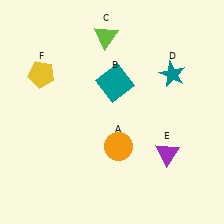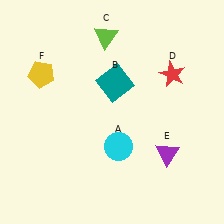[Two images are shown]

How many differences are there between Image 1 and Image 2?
There are 2 differences between the two images.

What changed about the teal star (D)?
In Image 1, D is teal. In Image 2, it changed to red.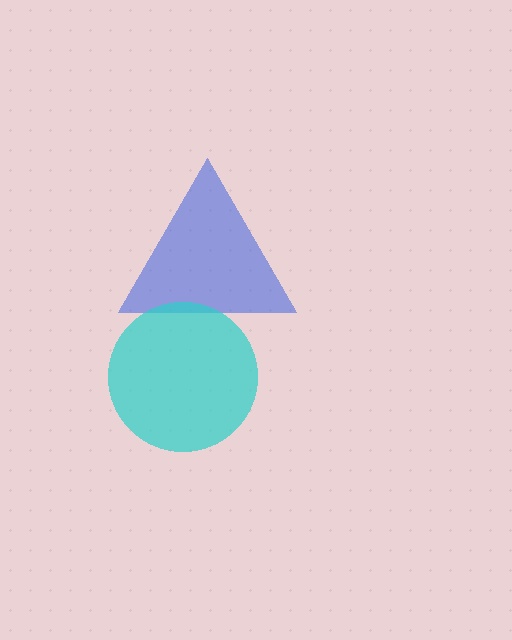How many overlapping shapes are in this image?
There are 2 overlapping shapes in the image.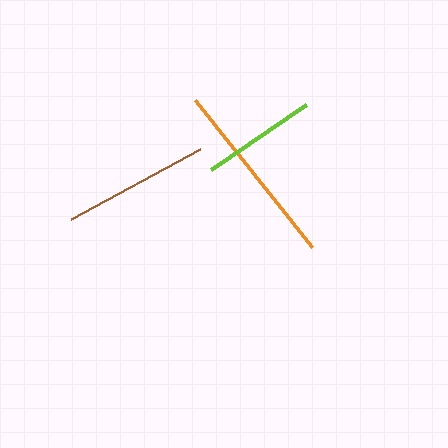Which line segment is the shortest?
The lime line is the shortest at approximately 115 pixels.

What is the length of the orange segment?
The orange segment is approximately 187 pixels long.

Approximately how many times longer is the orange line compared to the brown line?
The orange line is approximately 1.3 times the length of the brown line.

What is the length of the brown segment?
The brown segment is approximately 147 pixels long.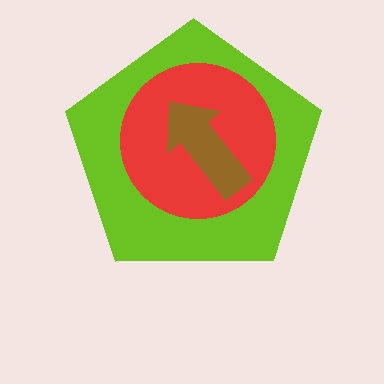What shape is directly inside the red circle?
The brown arrow.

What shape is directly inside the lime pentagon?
The red circle.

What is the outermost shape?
The lime pentagon.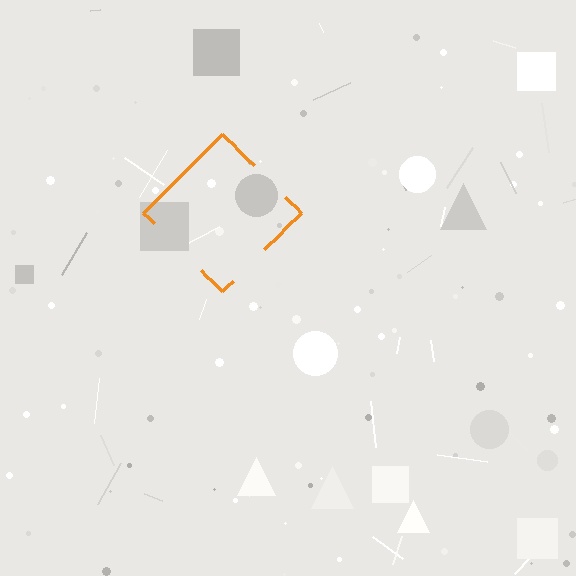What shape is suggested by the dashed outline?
The dashed outline suggests a diamond.